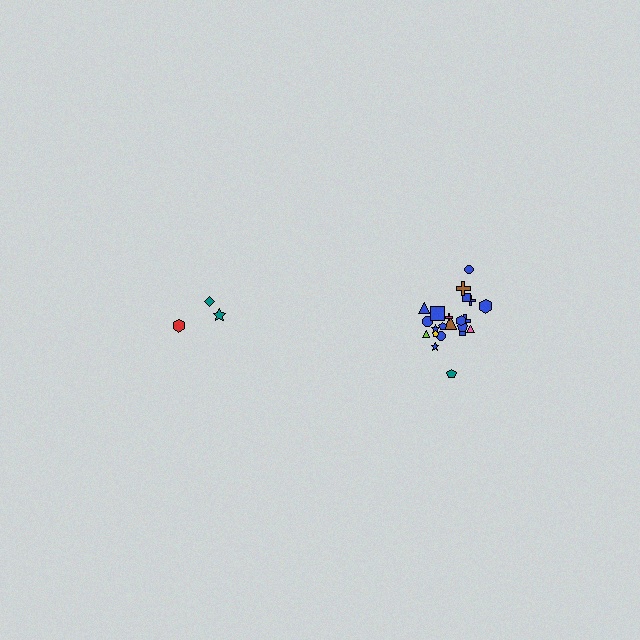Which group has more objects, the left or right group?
The right group.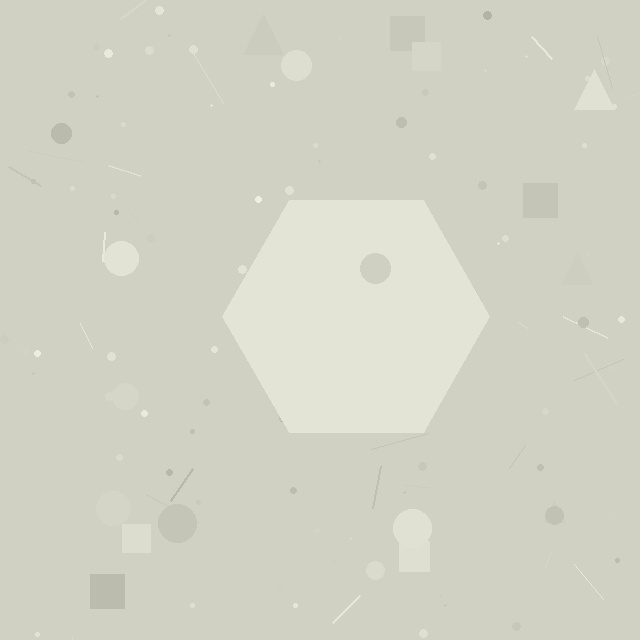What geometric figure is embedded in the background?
A hexagon is embedded in the background.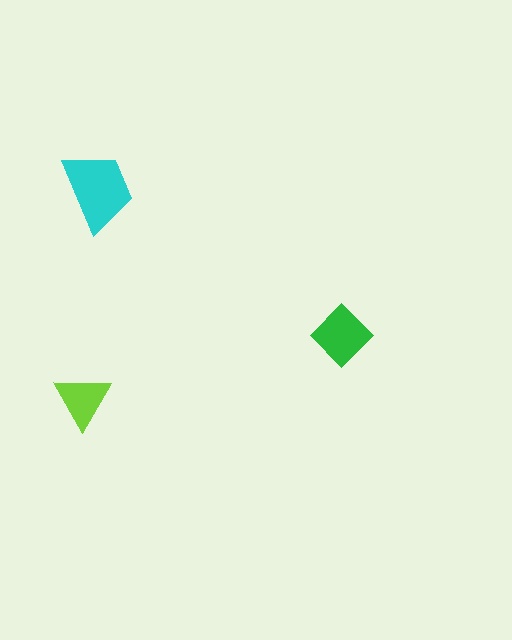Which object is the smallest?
The lime triangle.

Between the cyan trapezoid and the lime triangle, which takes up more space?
The cyan trapezoid.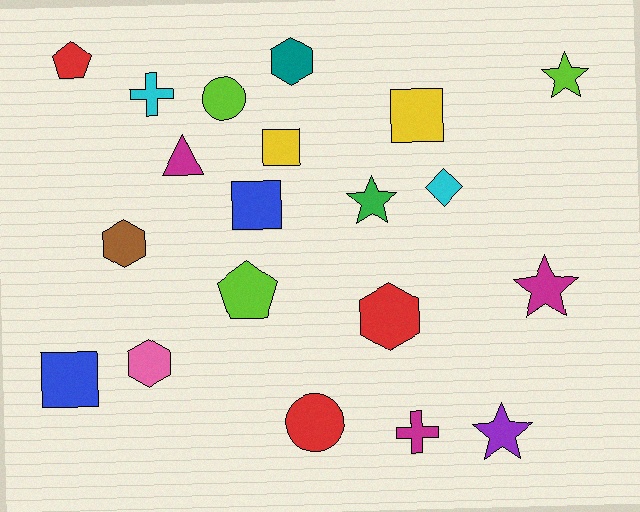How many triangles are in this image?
There is 1 triangle.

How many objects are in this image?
There are 20 objects.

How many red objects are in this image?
There are 3 red objects.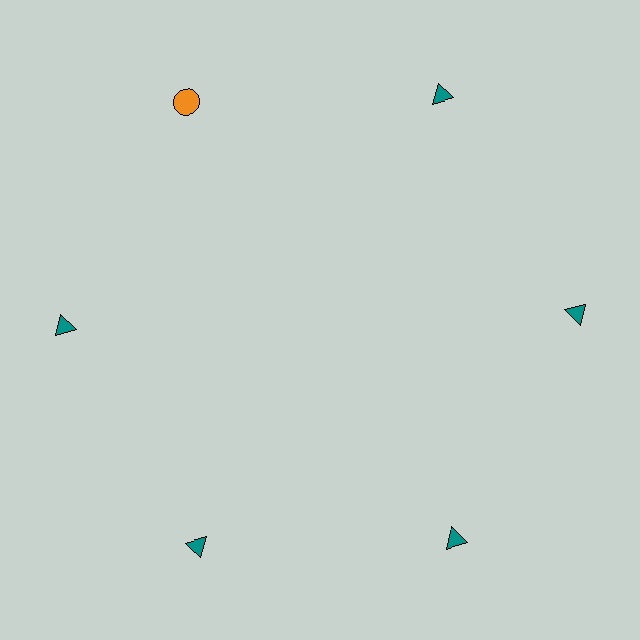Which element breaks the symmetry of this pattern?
The orange circle at roughly the 11 o'clock position breaks the symmetry. All other shapes are teal triangles.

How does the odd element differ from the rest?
It differs in both color (orange instead of teal) and shape (circle instead of triangle).